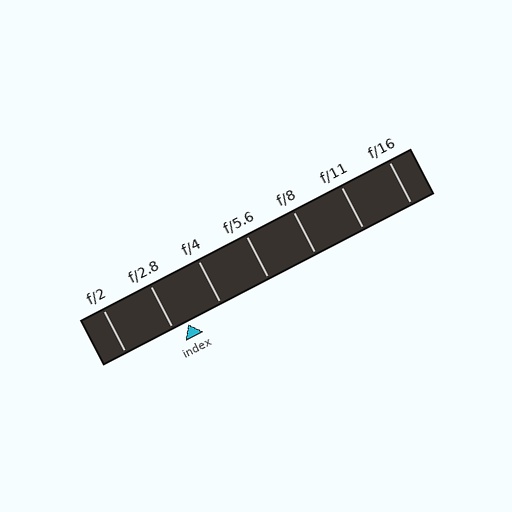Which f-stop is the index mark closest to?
The index mark is closest to f/2.8.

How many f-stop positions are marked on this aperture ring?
There are 7 f-stop positions marked.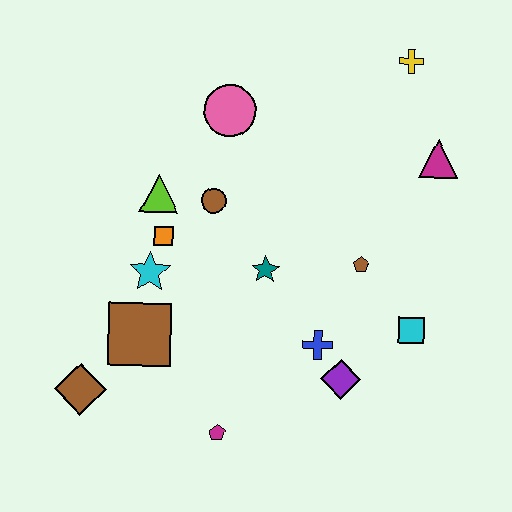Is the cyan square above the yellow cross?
No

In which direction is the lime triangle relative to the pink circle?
The lime triangle is below the pink circle.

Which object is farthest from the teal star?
The yellow cross is farthest from the teal star.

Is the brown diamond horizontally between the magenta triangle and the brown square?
No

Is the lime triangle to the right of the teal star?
No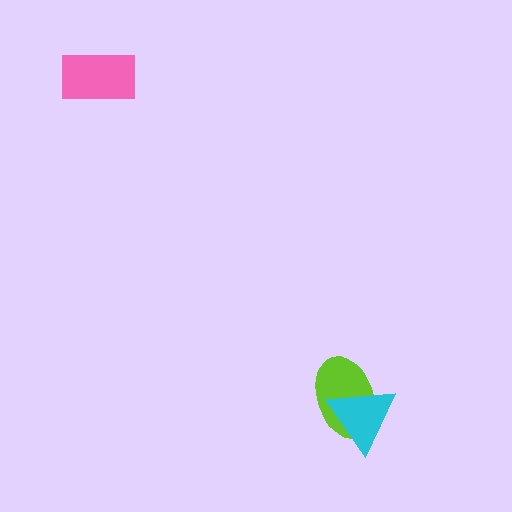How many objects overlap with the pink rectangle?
0 objects overlap with the pink rectangle.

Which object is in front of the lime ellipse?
The cyan triangle is in front of the lime ellipse.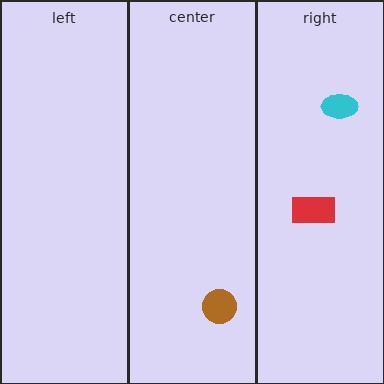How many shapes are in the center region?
1.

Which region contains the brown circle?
The center region.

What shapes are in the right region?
The cyan ellipse, the red rectangle.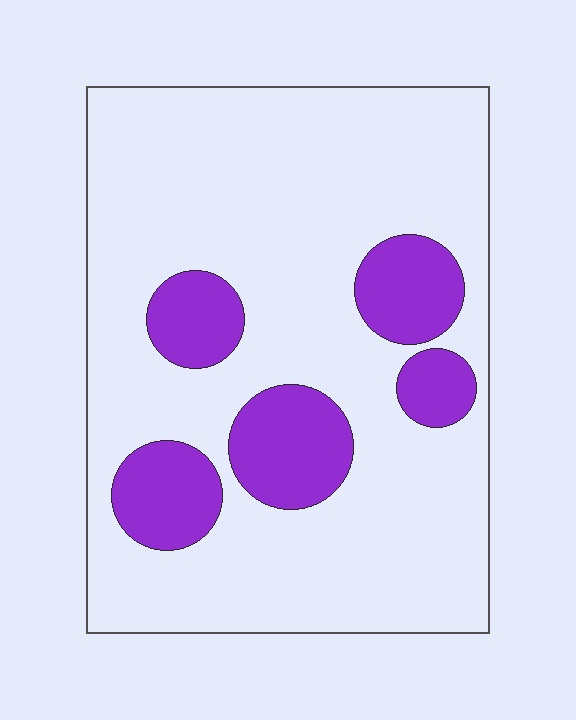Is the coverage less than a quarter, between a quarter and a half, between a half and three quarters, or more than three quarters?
Less than a quarter.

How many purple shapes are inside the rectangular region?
5.